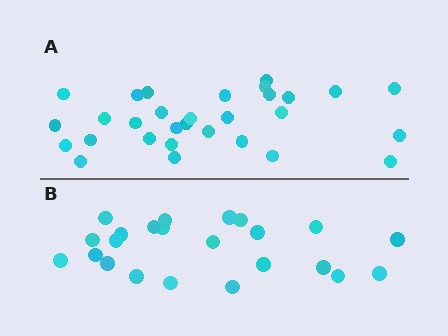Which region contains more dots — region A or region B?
Region A (the top region) has more dots.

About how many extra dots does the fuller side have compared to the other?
Region A has roughly 8 or so more dots than region B.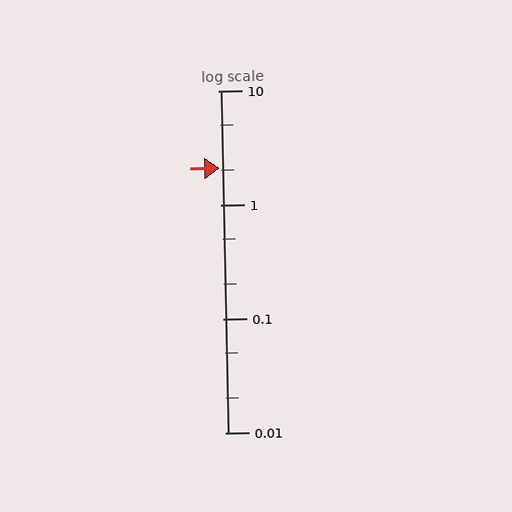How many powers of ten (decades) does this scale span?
The scale spans 3 decades, from 0.01 to 10.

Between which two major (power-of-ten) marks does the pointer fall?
The pointer is between 1 and 10.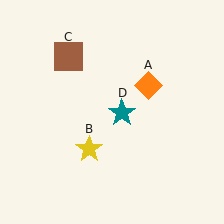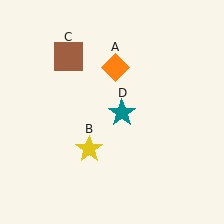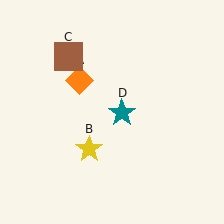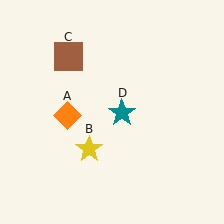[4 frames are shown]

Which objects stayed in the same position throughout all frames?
Yellow star (object B) and brown square (object C) and teal star (object D) remained stationary.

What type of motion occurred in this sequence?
The orange diamond (object A) rotated counterclockwise around the center of the scene.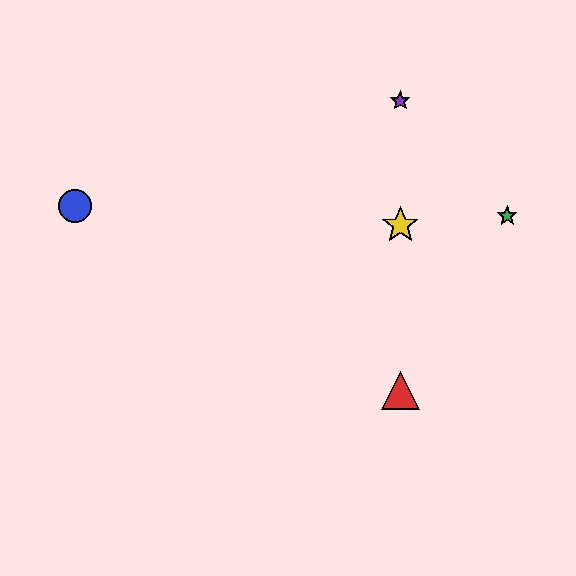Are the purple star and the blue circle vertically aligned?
No, the purple star is at x≈400 and the blue circle is at x≈75.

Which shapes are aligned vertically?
The red triangle, the yellow star, the purple star are aligned vertically.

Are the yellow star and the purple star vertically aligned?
Yes, both are at x≈400.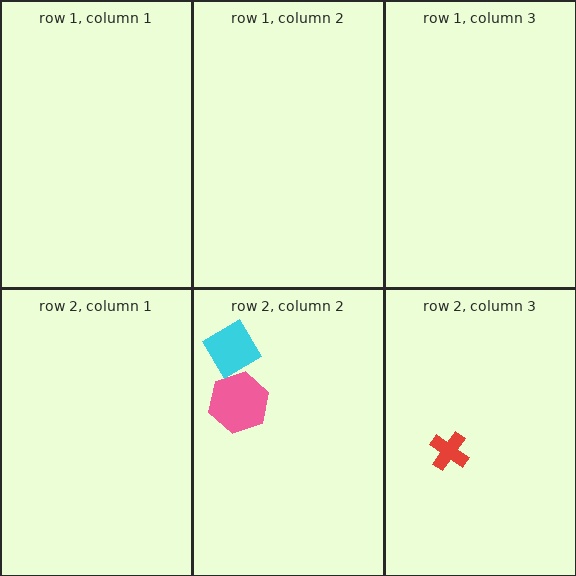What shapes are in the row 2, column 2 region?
The pink hexagon, the cyan diamond.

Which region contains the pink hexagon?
The row 2, column 2 region.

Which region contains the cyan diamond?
The row 2, column 2 region.